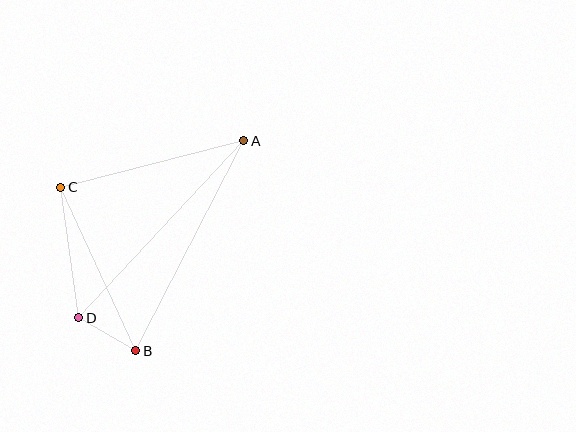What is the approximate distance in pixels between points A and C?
The distance between A and C is approximately 189 pixels.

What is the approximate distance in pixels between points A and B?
The distance between A and B is approximately 236 pixels.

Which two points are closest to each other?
Points B and D are closest to each other.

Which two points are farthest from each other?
Points A and D are farthest from each other.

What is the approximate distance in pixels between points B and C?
The distance between B and C is approximately 180 pixels.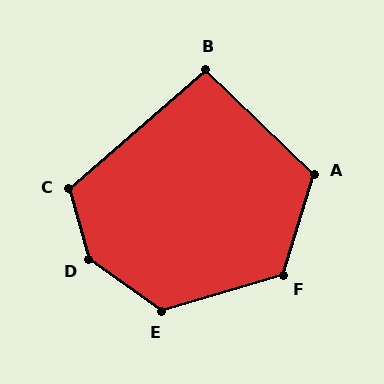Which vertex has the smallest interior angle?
B, at approximately 95 degrees.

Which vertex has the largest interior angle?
D, at approximately 141 degrees.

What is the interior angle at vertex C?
Approximately 115 degrees (obtuse).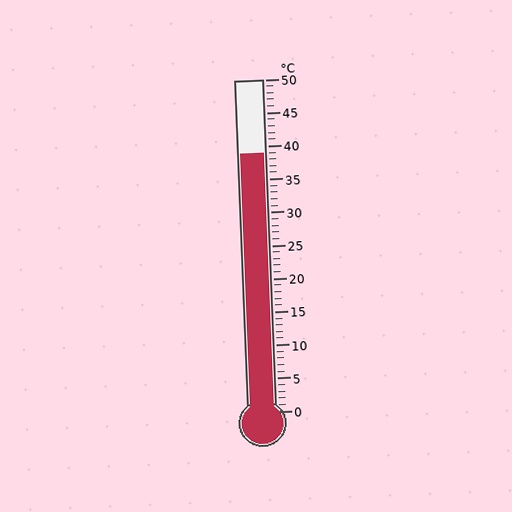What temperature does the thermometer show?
The thermometer shows approximately 39°C.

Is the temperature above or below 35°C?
The temperature is above 35°C.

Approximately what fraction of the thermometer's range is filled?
The thermometer is filled to approximately 80% of its range.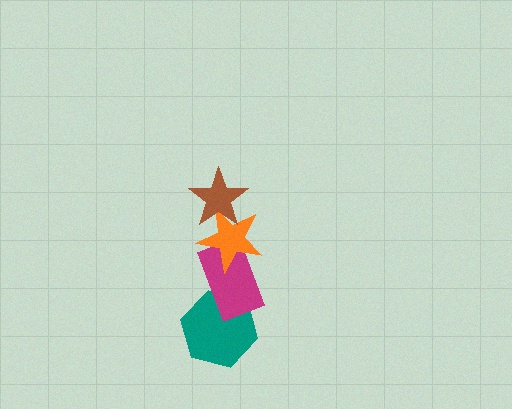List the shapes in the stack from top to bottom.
From top to bottom: the brown star, the orange star, the magenta rectangle, the teal hexagon.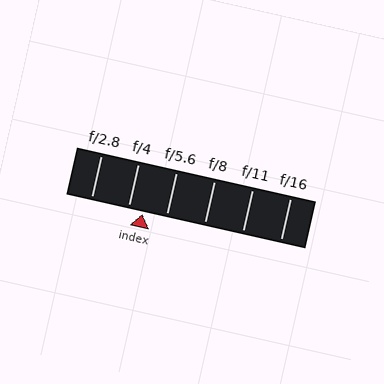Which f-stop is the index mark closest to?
The index mark is closest to f/4.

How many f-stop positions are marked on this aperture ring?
There are 6 f-stop positions marked.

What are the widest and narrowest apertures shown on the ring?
The widest aperture shown is f/2.8 and the narrowest is f/16.